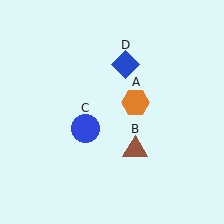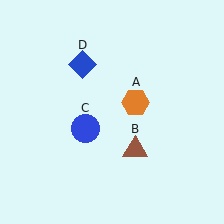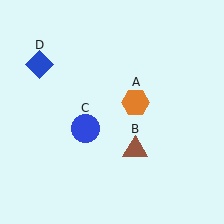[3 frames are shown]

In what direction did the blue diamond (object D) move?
The blue diamond (object D) moved left.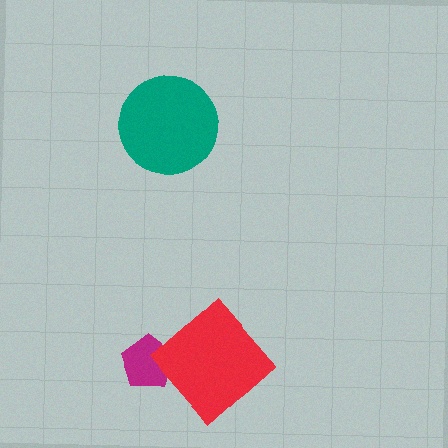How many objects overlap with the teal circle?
0 objects overlap with the teal circle.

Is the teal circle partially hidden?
No, no other shape covers it.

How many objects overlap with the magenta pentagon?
1 object overlaps with the magenta pentagon.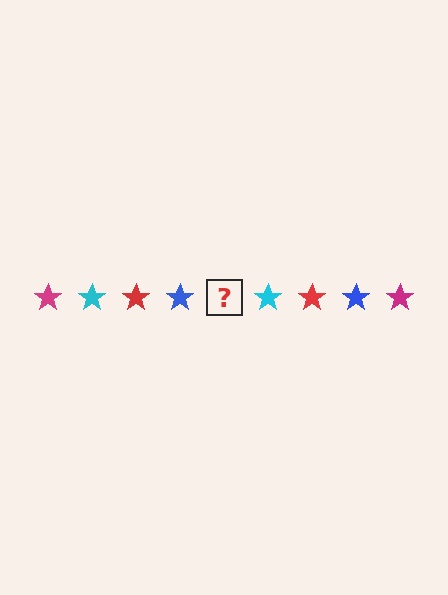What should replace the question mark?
The question mark should be replaced with a magenta star.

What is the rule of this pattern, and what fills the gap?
The rule is that the pattern cycles through magenta, cyan, red, blue stars. The gap should be filled with a magenta star.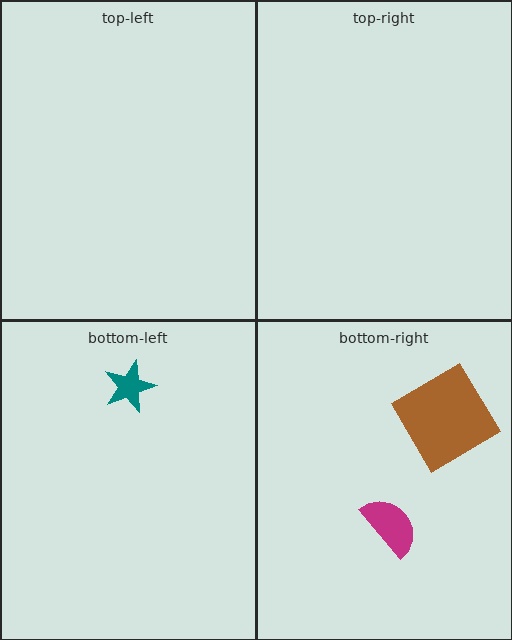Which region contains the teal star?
The bottom-left region.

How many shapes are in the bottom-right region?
2.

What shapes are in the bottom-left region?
The teal star.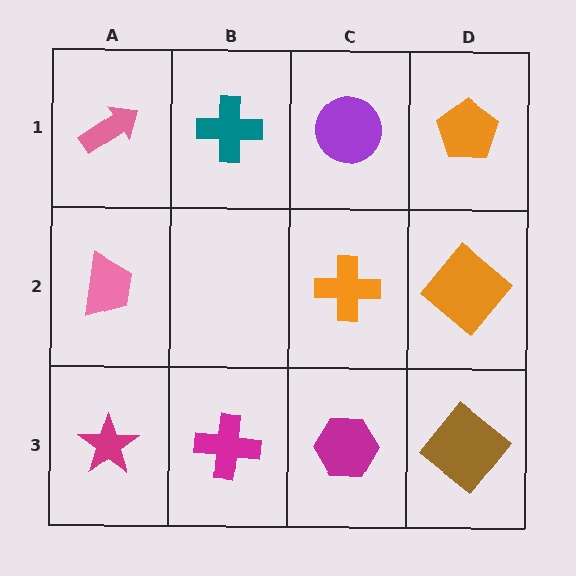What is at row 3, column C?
A magenta hexagon.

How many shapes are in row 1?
4 shapes.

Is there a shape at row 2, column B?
No, that cell is empty.